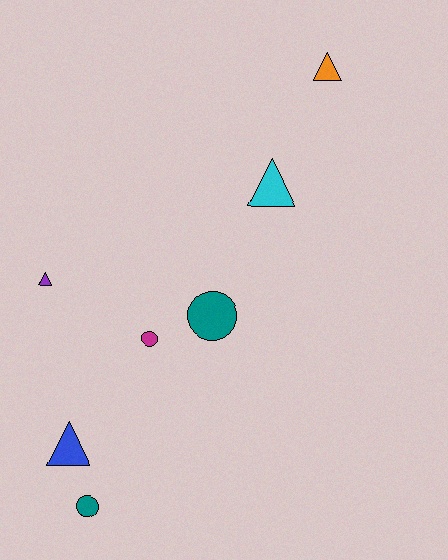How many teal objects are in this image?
There are 2 teal objects.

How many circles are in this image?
There are 3 circles.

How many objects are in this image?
There are 7 objects.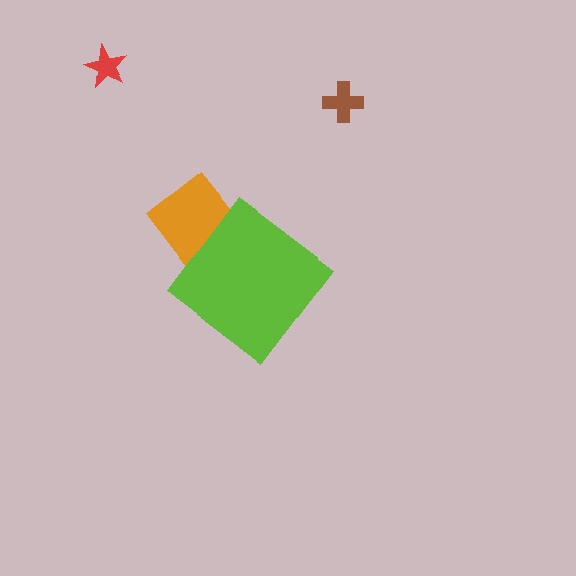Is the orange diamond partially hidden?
Yes, the orange diamond is partially hidden behind the lime diamond.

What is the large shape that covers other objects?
A lime diamond.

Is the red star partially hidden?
No, the red star is fully visible.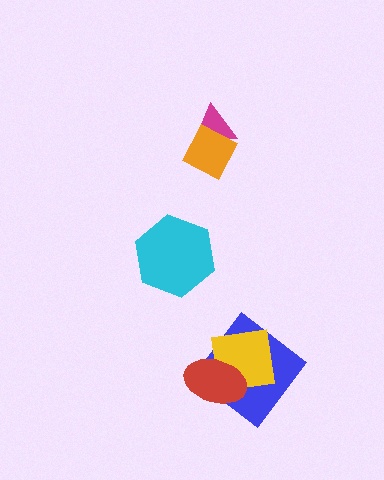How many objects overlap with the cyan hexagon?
0 objects overlap with the cyan hexagon.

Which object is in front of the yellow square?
The red ellipse is in front of the yellow square.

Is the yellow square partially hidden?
Yes, it is partially covered by another shape.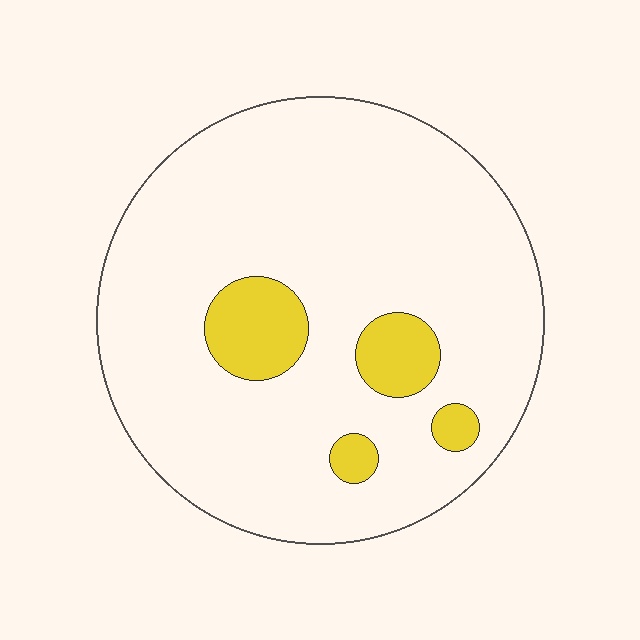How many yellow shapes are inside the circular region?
4.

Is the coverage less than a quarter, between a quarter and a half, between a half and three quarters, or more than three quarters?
Less than a quarter.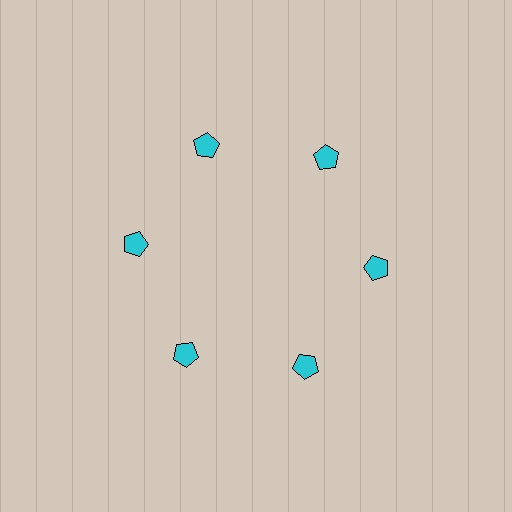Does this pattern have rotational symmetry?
Yes, this pattern has 6-fold rotational symmetry. It looks the same after rotating 60 degrees around the center.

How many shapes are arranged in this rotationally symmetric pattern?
There are 6 shapes, arranged in 6 groups of 1.